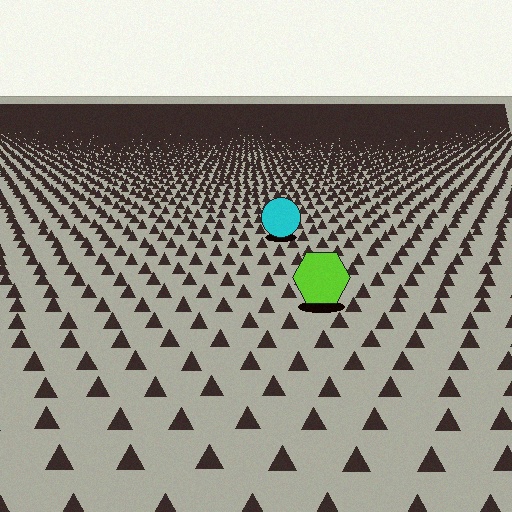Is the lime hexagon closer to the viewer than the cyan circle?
Yes. The lime hexagon is closer — you can tell from the texture gradient: the ground texture is coarser near it.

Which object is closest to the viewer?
The lime hexagon is closest. The texture marks near it are larger and more spread out.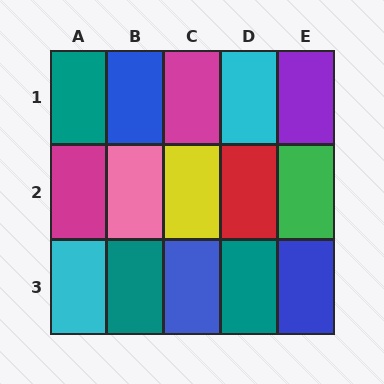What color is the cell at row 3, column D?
Teal.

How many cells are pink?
1 cell is pink.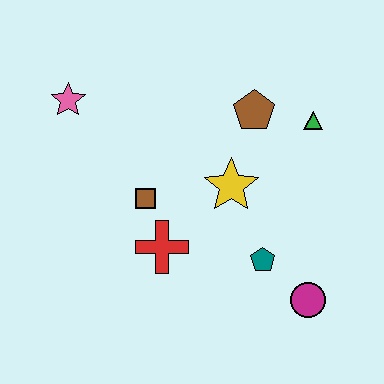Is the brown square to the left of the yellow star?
Yes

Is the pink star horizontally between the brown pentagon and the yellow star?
No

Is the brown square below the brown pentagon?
Yes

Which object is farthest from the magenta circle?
The pink star is farthest from the magenta circle.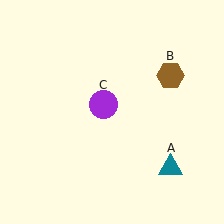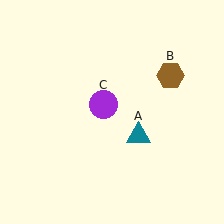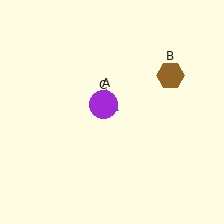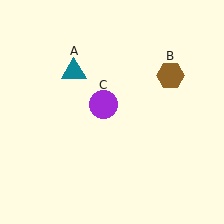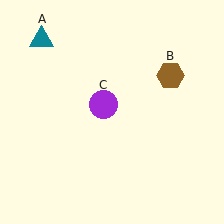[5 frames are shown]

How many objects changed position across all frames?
1 object changed position: teal triangle (object A).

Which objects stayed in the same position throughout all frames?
Brown hexagon (object B) and purple circle (object C) remained stationary.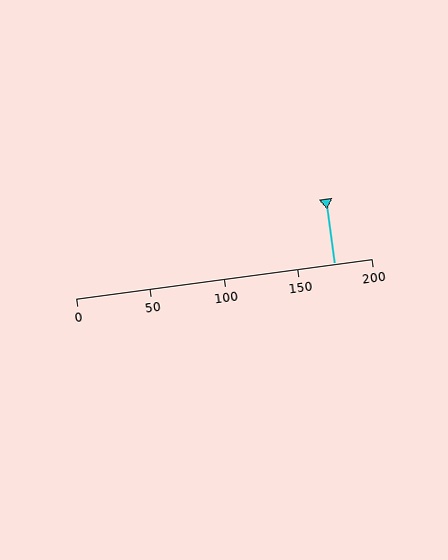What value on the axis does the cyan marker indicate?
The marker indicates approximately 175.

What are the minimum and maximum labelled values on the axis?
The axis runs from 0 to 200.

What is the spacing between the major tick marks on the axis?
The major ticks are spaced 50 apart.